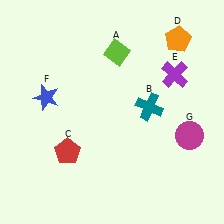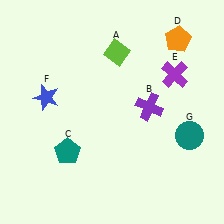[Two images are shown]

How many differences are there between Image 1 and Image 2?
There are 3 differences between the two images.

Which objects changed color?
B changed from teal to purple. C changed from red to teal. G changed from magenta to teal.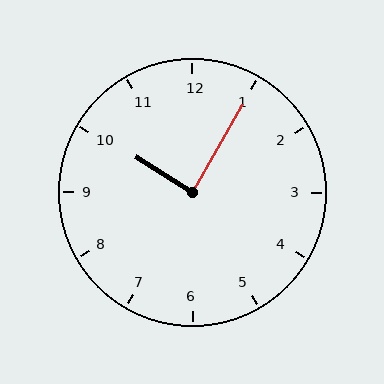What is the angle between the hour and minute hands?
Approximately 88 degrees.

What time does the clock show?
10:05.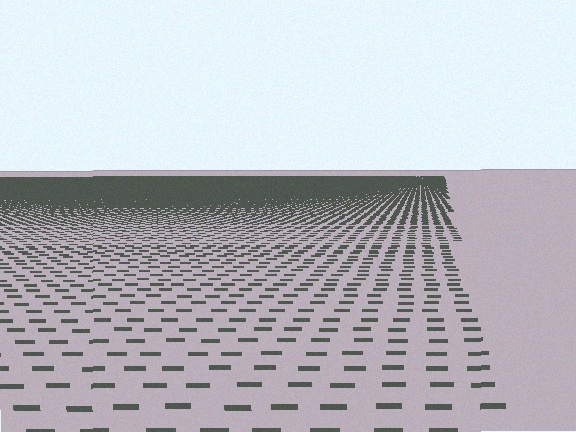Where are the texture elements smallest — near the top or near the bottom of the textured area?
Near the top.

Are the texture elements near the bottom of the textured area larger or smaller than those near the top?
Larger. Near the bottom, elements are closer to the viewer and appear at a bigger on-screen size.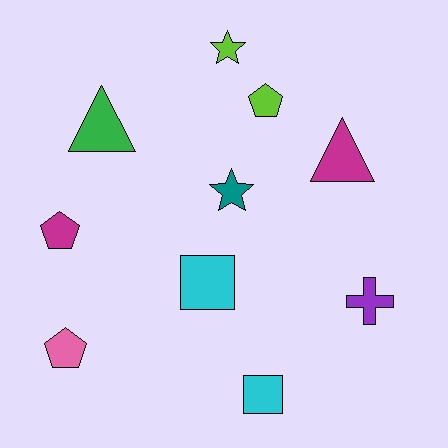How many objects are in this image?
There are 10 objects.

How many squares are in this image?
There are 2 squares.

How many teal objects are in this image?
There is 1 teal object.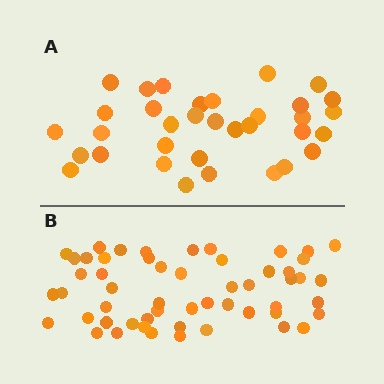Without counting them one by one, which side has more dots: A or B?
Region B (the bottom region) has more dots.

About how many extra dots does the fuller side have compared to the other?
Region B has approximately 20 more dots than region A.